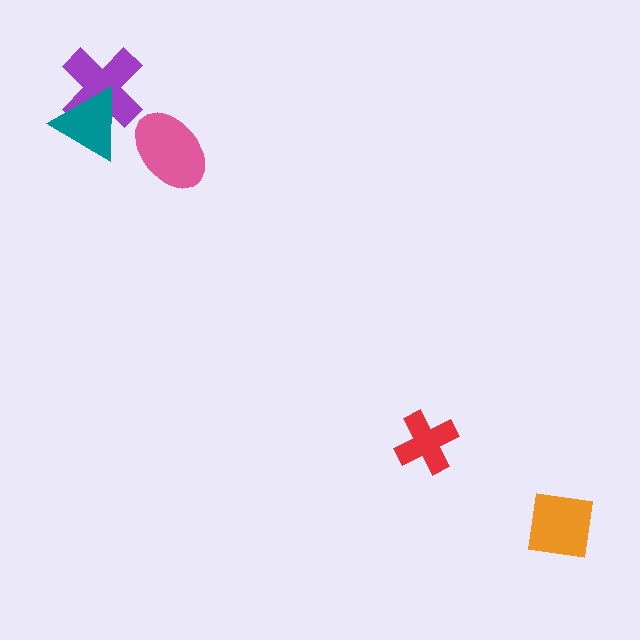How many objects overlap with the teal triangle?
1 object overlaps with the teal triangle.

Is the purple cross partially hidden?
Yes, it is partially covered by another shape.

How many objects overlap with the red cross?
0 objects overlap with the red cross.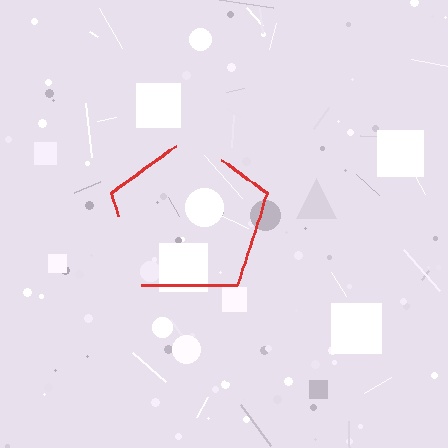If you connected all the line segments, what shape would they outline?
They would outline a pentagon.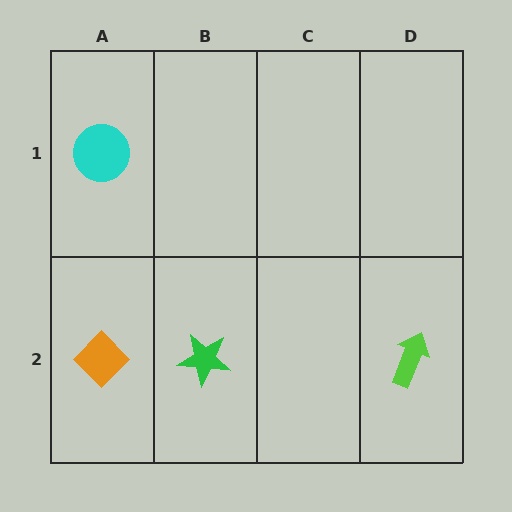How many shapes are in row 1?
1 shape.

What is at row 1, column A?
A cyan circle.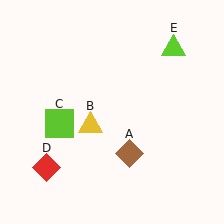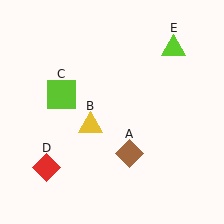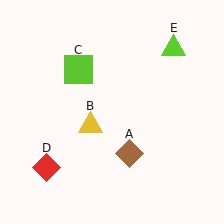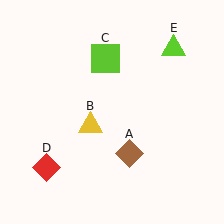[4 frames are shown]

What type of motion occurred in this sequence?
The lime square (object C) rotated clockwise around the center of the scene.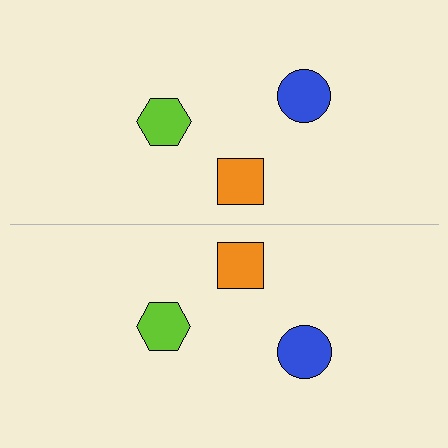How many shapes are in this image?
There are 6 shapes in this image.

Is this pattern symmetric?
Yes, this pattern has bilateral (reflection) symmetry.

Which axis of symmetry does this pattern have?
The pattern has a horizontal axis of symmetry running through the center of the image.